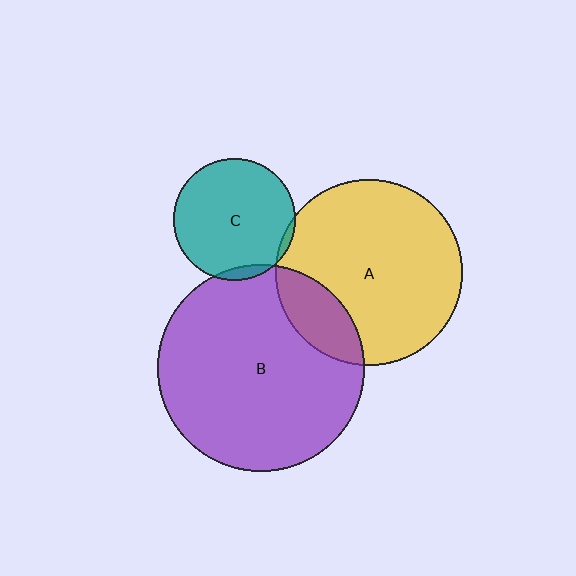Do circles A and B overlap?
Yes.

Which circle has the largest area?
Circle B (purple).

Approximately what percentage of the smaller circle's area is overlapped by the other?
Approximately 20%.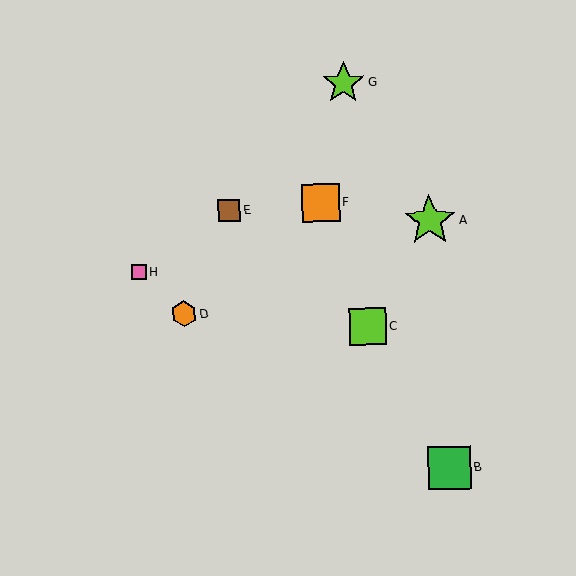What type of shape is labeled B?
Shape B is a green square.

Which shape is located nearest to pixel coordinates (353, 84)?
The lime star (labeled G) at (343, 83) is nearest to that location.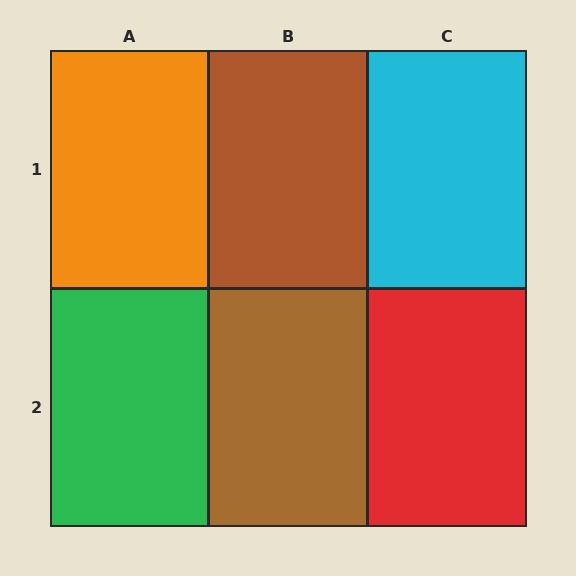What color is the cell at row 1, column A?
Orange.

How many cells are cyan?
1 cell is cyan.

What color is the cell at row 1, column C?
Cyan.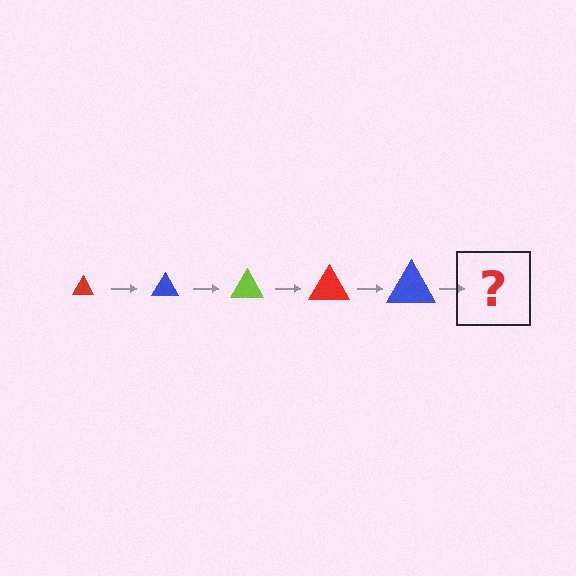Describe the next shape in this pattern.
It should be a lime triangle, larger than the previous one.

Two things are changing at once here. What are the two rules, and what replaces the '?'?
The two rules are that the triangle grows larger each step and the color cycles through red, blue, and lime. The '?' should be a lime triangle, larger than the previous one.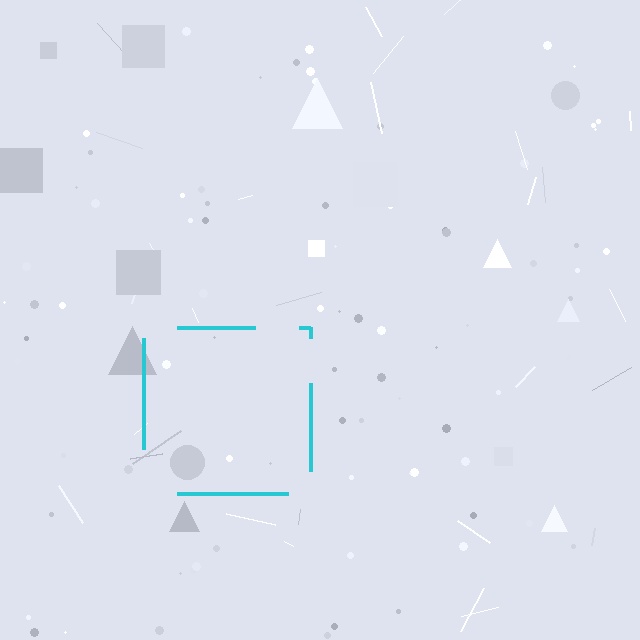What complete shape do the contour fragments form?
The contour fragments form a square.